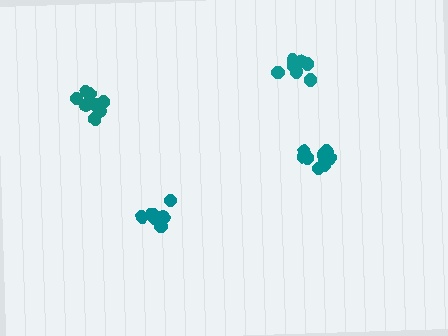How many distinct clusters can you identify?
There are 4 distinct clusters.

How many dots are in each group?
Group 1: 7 dots, Group 2: 8 dots, Group 3: 10 dots, Group 4: 8 dots (33 total).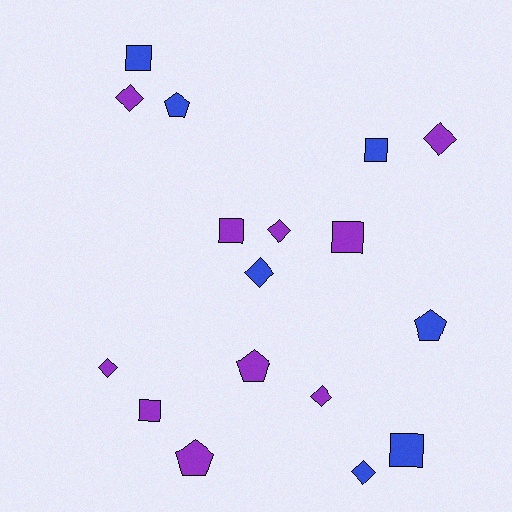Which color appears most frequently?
Purple, with 10 objects.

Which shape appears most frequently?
Diamond, with 7 objects.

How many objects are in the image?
There are 17 objects.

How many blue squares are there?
There are 3 blue squares.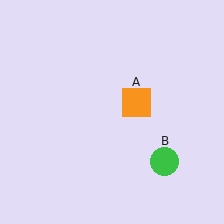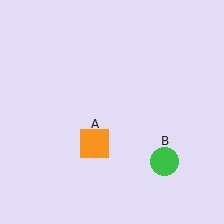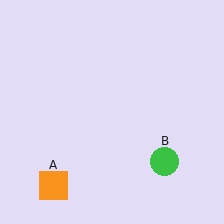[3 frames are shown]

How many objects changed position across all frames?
1 object changed position: orange square (object A).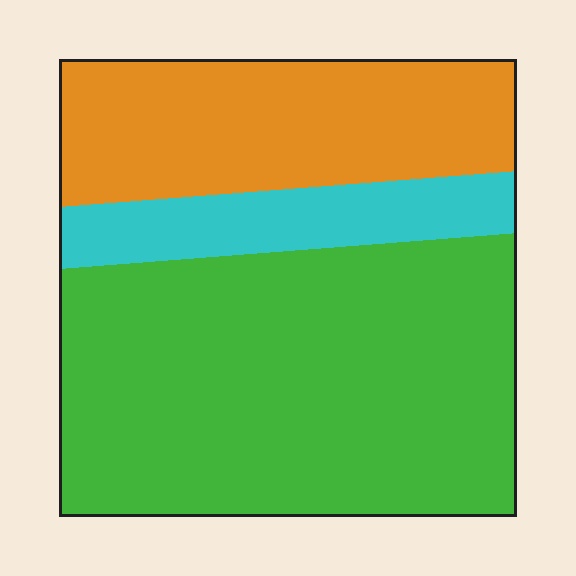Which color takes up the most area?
Green, at roughly 60%.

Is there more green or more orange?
Green.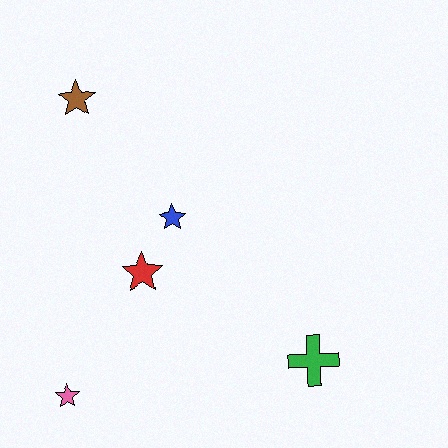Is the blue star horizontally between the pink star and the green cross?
Yes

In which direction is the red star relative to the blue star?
The red star is below the blue star.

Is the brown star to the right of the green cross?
No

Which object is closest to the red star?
The blue star is closest to the red star.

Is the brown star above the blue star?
Yes